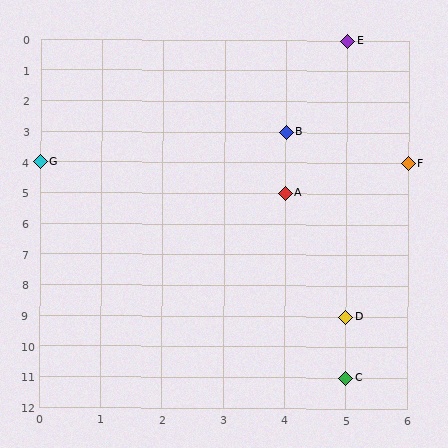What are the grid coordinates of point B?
Point B is at grid coordinates (4, 3).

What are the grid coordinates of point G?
Point G is at grid coordinates (0, 4).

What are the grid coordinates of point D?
Point D is at grid coordinates (5, 9).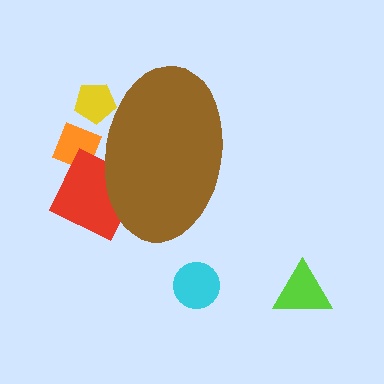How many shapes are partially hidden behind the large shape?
3 shapes are partially hidden.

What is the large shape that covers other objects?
A brown ellipse.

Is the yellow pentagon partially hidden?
Yes, the yellow pentagon is partially hidden behind the brown ellipse.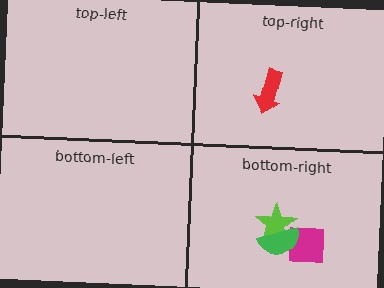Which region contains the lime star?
The bottom-right region.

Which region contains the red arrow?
The top-right region.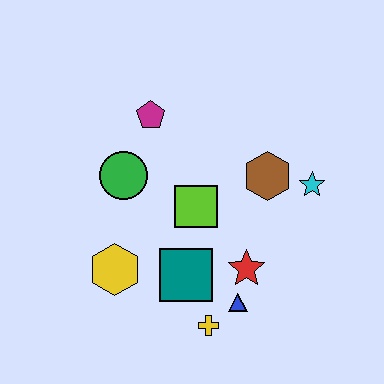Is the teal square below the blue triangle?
No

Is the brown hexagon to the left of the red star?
No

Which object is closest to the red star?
The blue triangle is closest to the red star.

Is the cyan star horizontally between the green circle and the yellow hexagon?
No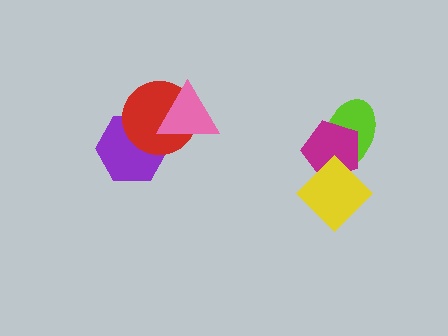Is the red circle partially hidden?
Yes, it is partially covered by another shape.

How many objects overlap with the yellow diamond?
2 objects overlap with the yellow diamond.